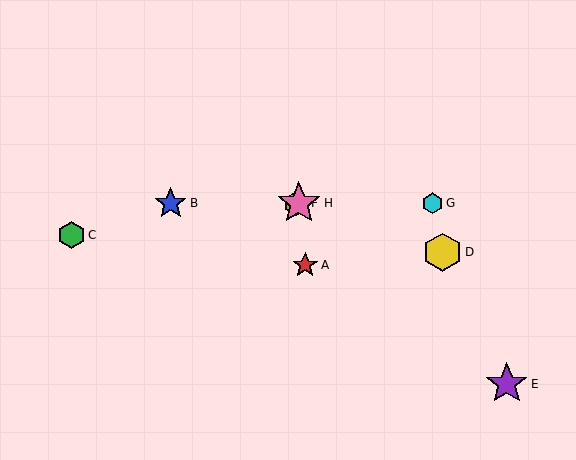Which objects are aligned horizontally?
Objects B, F, G, H are aligned horizontally.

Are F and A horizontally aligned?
No, F is at y≈203 and A is at y≈265.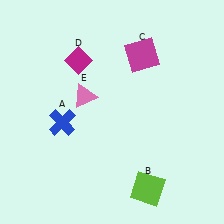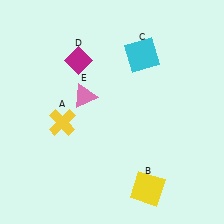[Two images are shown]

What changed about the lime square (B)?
In Image 1, B is lime. In Image 2, it changed to yellow.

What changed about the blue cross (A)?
In Image 1, A is blue. In Image 2, it changed to yellow.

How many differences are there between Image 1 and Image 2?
There are 3 differences between the two images.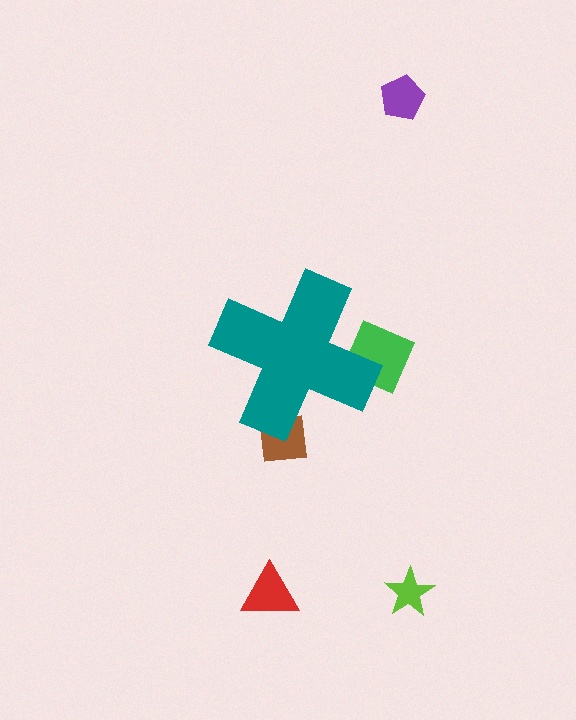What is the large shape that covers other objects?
A teal cross.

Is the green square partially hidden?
Yes, the green square is partially hidden behind the teal cross.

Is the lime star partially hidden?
No, the lime star is fully visible.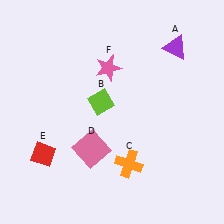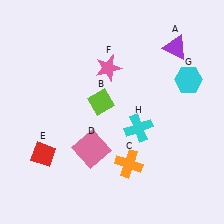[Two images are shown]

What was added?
A cyan hexagon (G), a cyan cross (H) were added in Image 2.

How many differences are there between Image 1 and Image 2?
There are 2 differences between the two images.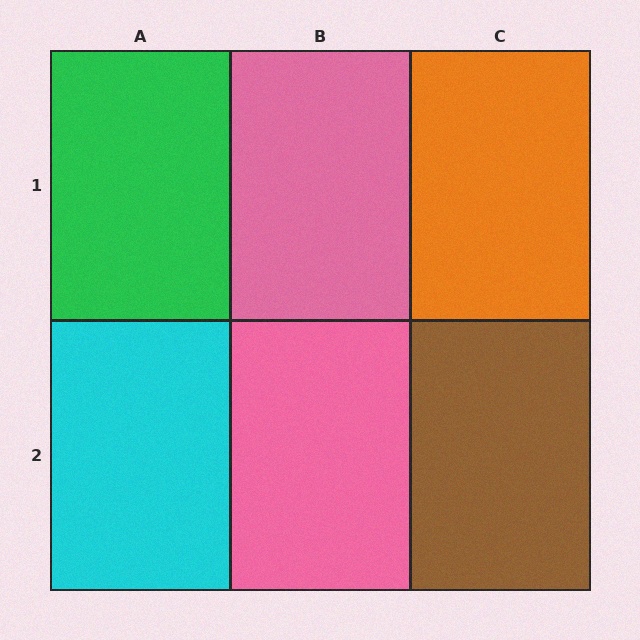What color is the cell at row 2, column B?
Pink.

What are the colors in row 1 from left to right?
Green, pink, orange.